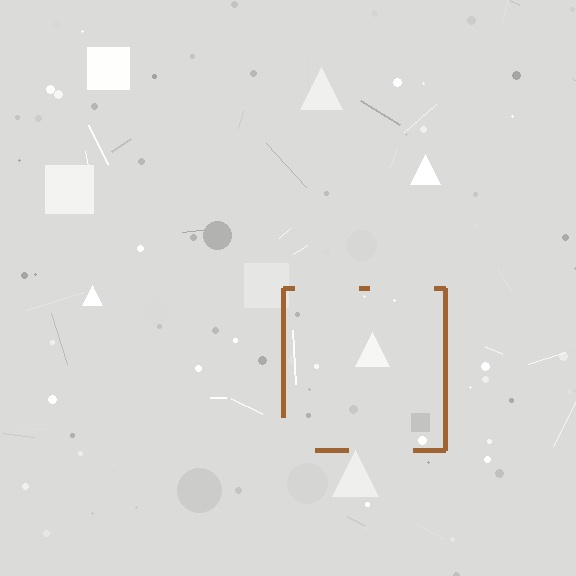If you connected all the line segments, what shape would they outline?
They would outline a square.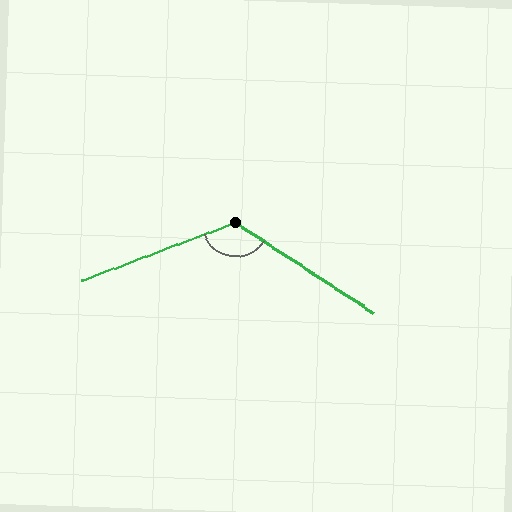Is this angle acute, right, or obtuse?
It is obtuse.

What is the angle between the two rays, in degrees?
Approximately 126 degrees.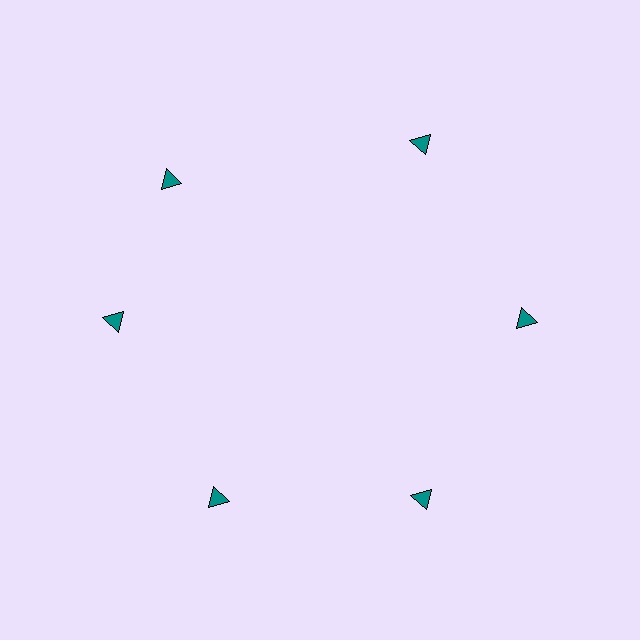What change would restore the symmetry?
The symmetry would be restored by rotating it back into even spacing with its neighbors so that all 6 triangles sit at equal angles and equal distance from the center.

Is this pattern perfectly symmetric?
No. The 6 teal triangles are arranged in a ring, but one element near the 11 o'clock position is rotated out of alignment along the ring, breaking the 6-fold rotational symmetry.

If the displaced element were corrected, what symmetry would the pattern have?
It would have 6-fold rotational symmetry — the pattern would map onto itself every 60 degrees.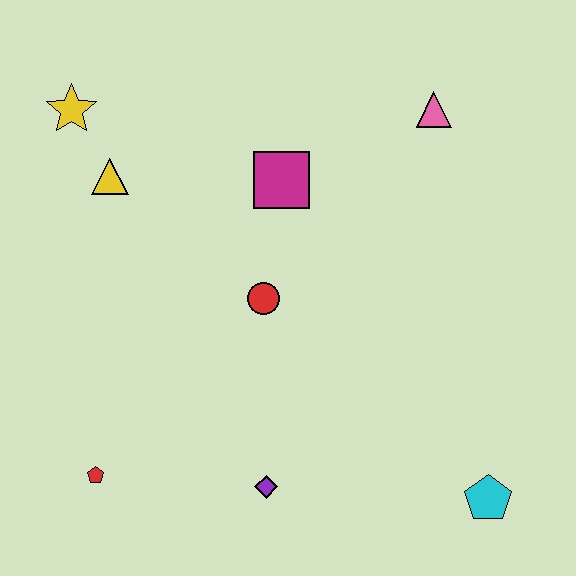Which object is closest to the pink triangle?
The magenta square is closest to the pink triangle.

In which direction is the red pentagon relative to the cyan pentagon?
The red pentagon is to the left of the cyan pentagon.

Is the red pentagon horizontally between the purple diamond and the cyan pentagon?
No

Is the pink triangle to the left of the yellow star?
No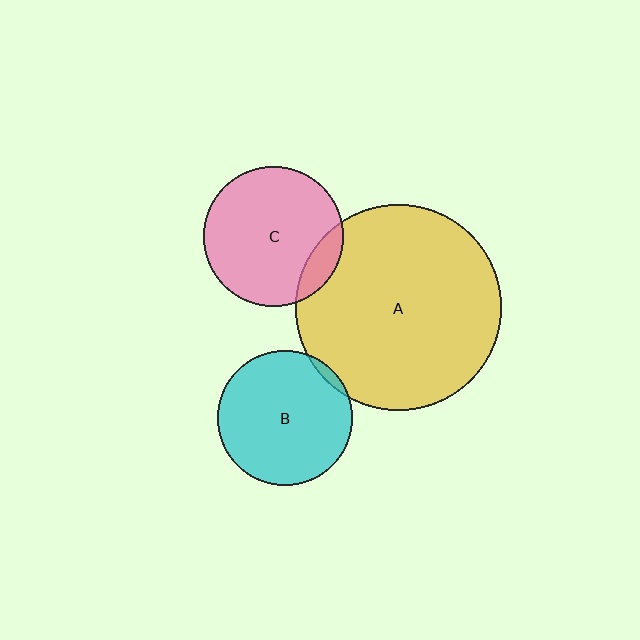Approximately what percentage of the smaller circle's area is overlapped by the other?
Approximately 5%.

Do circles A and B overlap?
Yes.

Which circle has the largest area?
Circle A (yellow).